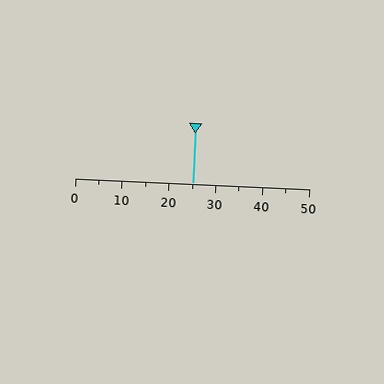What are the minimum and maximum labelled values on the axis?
The axis runs from 0 to 50.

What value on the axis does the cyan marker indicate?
The marker indicates approximately 25.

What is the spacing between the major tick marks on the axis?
The major ticks are spaced 10 apart.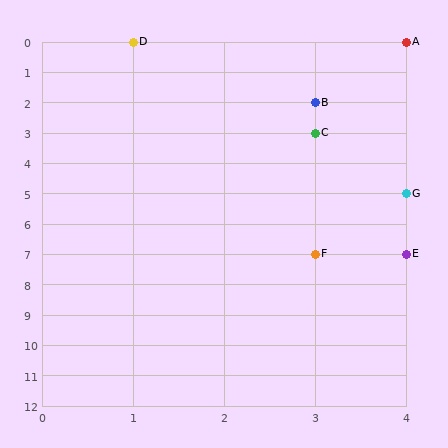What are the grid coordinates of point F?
Point F is at grid coordinates (3, 7).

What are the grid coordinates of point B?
Point B is at grid coordinates (3, 2).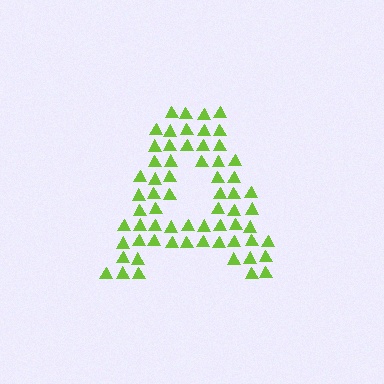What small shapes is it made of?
It is made of small triangles.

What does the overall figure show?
The overall figure shows the letter A.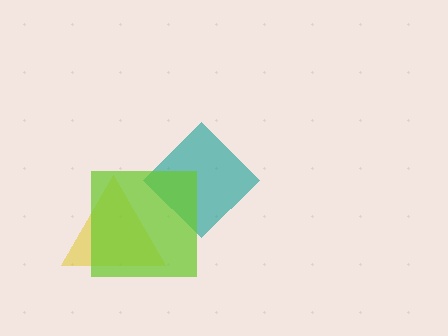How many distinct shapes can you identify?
There are 3 distinct shapes: a teal diamond, a yellow triangle, a lime square.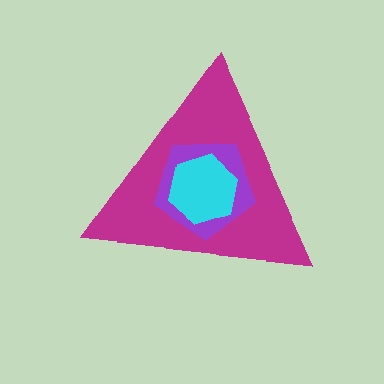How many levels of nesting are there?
3.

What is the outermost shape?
The magenta triangle.